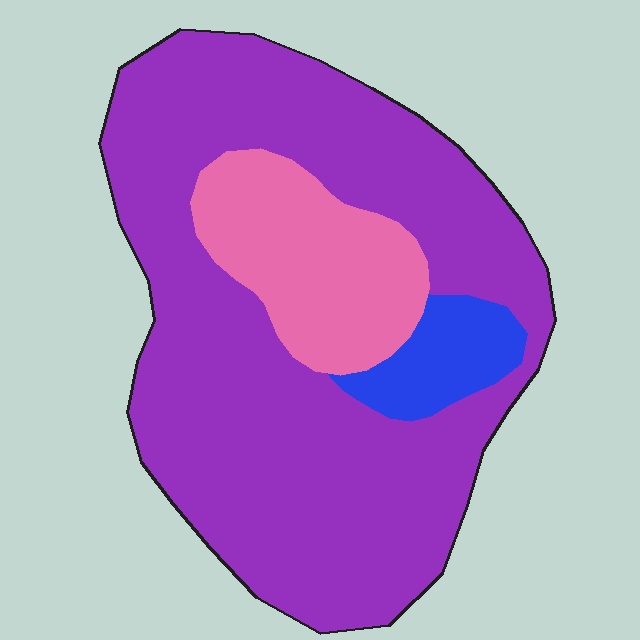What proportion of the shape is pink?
Pink takes up about one sixth (1/6) of the shape.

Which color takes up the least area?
Blue, at roughly 5%.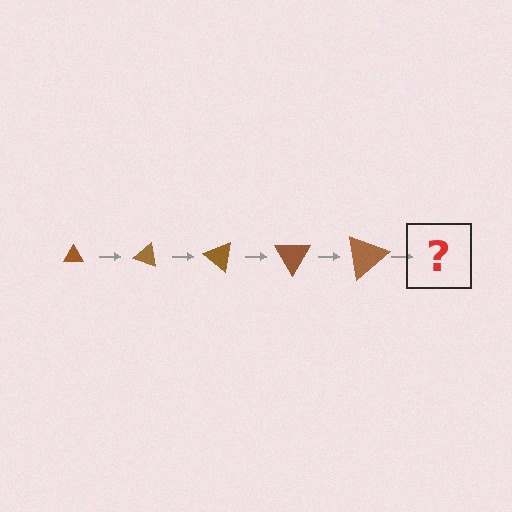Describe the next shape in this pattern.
It should be a triangle, larger than the previous one and rotated 100 degrees from the start.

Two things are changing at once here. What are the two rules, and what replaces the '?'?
The two rules are that the triangle grows larger each step and it rotates 20 degrees each step. The '?' should be a triangle, larger than the previous one and rotated 100 degrees from the start.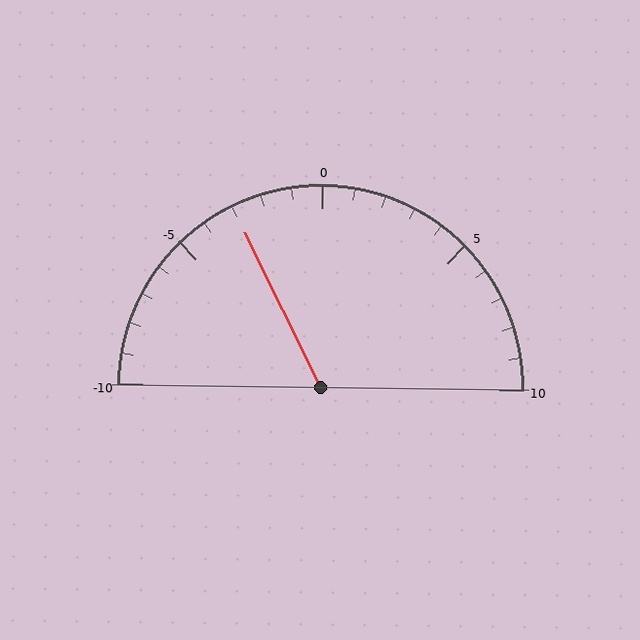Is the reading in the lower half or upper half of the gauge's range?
The reading is in the lower half of the range (-10 to 10).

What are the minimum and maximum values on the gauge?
The gauge ranges from -10 to 10.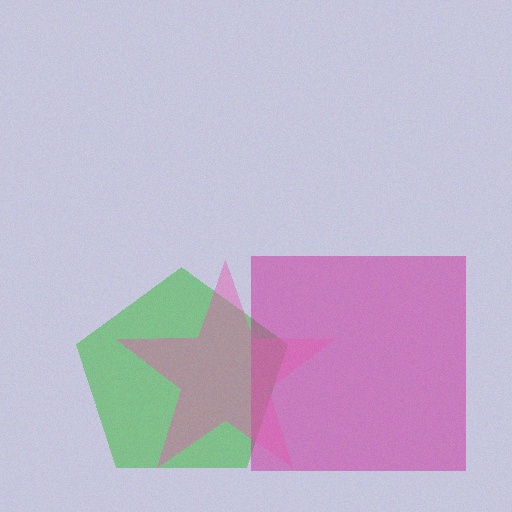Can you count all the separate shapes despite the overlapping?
Yes, there are 3 separate shapes.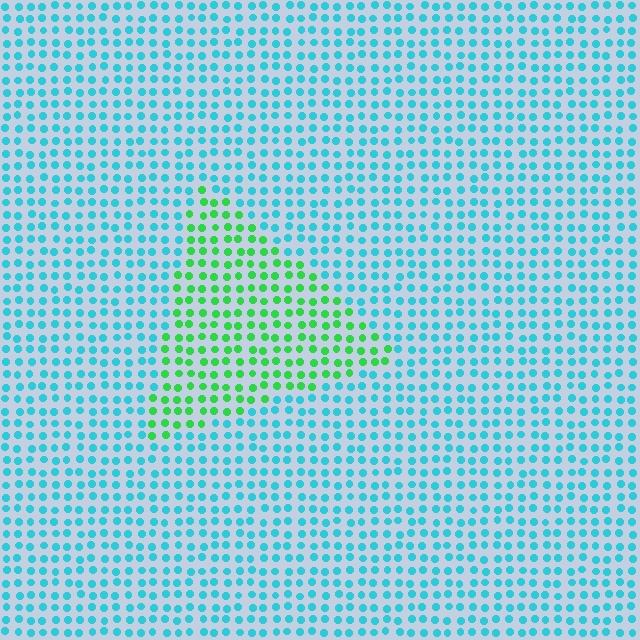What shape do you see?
I see a triangle.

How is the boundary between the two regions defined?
The boundary is defined purely by a slight shift in hue (about 55 degrees). Spacing, size, and orientation are identical on both sides.